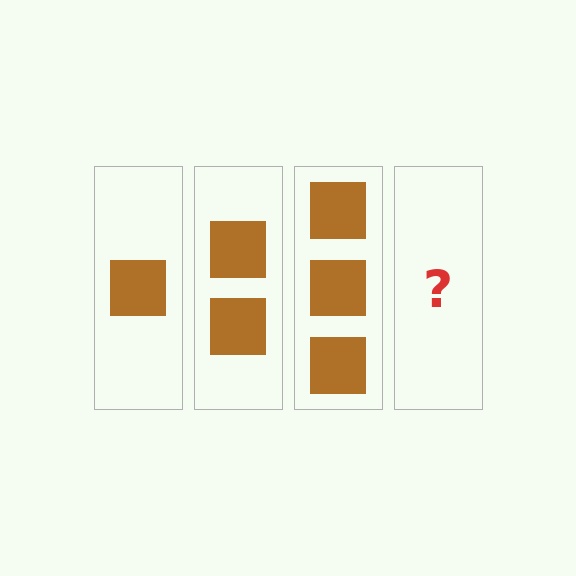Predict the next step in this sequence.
The next step is 4 squares.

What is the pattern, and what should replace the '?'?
The pattern is that each step adds one more square. The '?' should be 4 squares.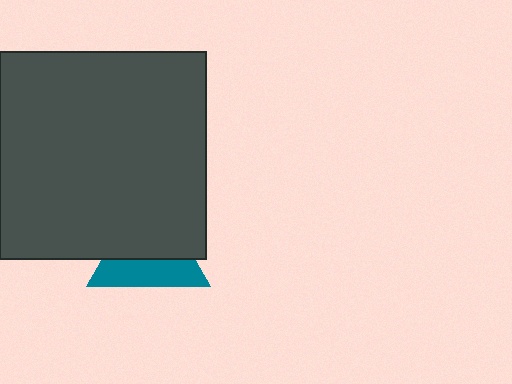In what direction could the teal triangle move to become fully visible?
The teal triangle could move down. That would shift it out from behind the dark gray square entirely.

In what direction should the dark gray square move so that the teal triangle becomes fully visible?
The dark gray square should move up. That is the shortest direction to clear the overlap and leave the teal triangle fully visible.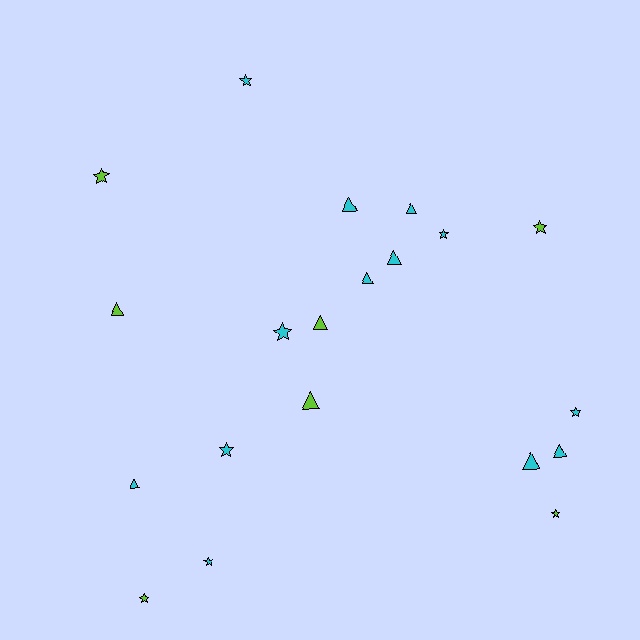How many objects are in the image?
There are 20 objects.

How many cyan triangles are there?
There are 7 cyan triangles.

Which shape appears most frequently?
Triangle, with 10 objects.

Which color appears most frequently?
Cyan, with 13 objects.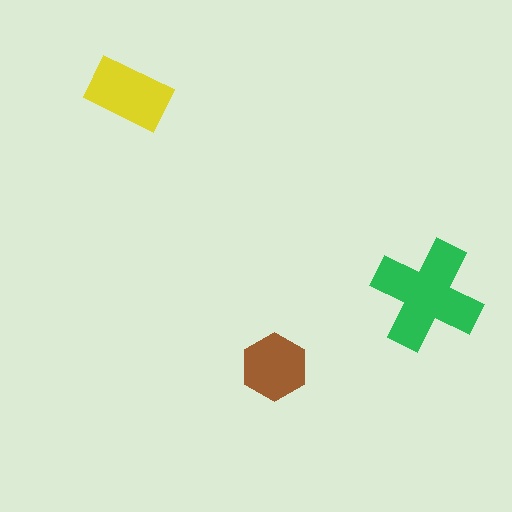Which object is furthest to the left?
The yellow rectangle is leftmost.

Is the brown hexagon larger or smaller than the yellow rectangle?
Smaller.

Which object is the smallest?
The brown hexagon.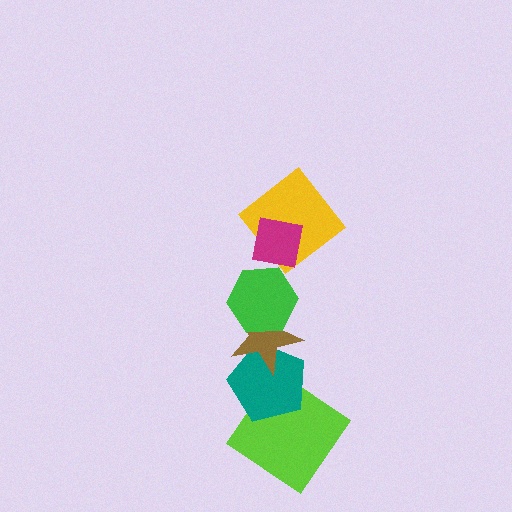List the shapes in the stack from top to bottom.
From top to bottom: the magenta square, the yellow diamond, the green hexagon, the brown star, the teal pentagon, the lime diamond.